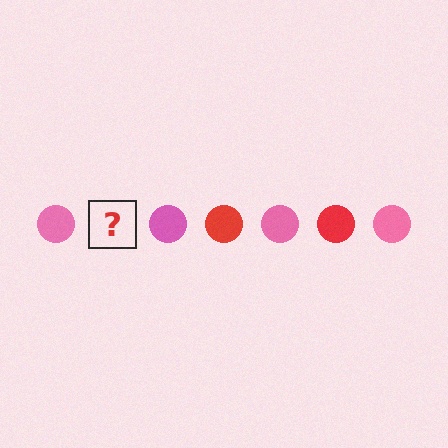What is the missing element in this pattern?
The missing element is a red circle.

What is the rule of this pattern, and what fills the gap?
The rule is that the pattern cycles through pink, red circles. The gap should be filled with a red circle.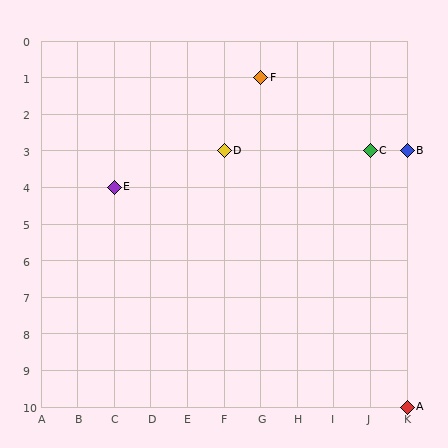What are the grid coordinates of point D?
Point D is at grid coordinates (F, 3).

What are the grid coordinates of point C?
Point C is at grid coordinates (J, 3).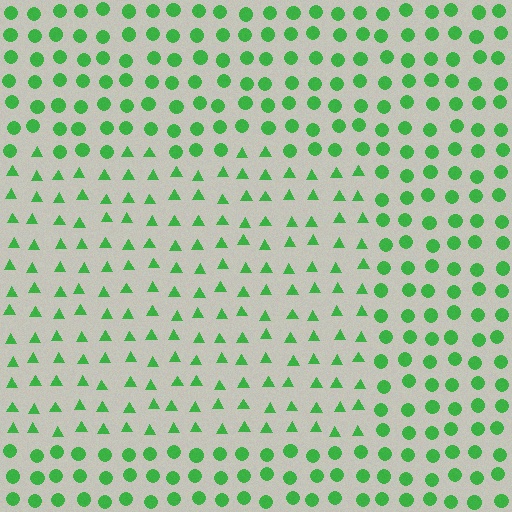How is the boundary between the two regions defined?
The boundary is defined by a change in element shape: triangles inside vs. circles outside. All elements share the same color and spacing.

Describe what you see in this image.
The image is filled with small green elements arranged in a uniform grid. A rectangle-shaped region contains triangles, while the surrounding area contains circles. The boundary is defined purely by the change in element shape.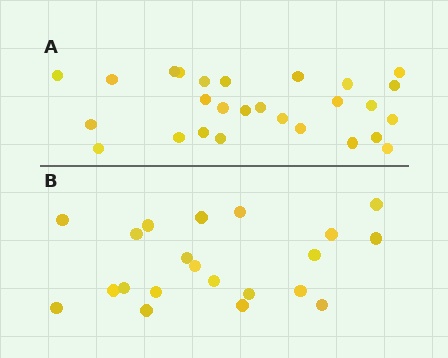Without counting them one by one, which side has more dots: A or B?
Region A (the top region) has more dots.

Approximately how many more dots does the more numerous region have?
Region A has about 6 more dots than region B.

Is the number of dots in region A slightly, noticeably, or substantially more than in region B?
Region A has noticeably more, but not dramatically so. The ratio is roughly 1.3 to 1.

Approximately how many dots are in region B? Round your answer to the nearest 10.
About 20 dots. (The exact count is 21, which rounds to 20.)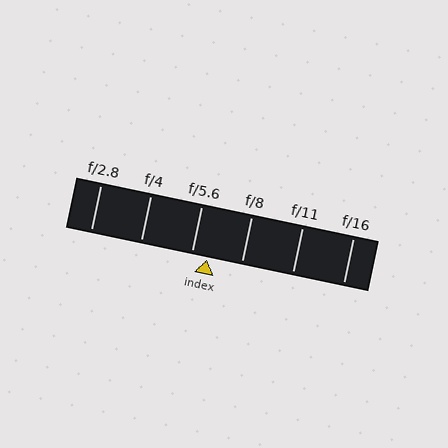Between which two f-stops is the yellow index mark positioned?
The index mark is between f/5.6 and f/8.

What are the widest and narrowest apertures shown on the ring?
The widest aperture shown is f/2.8 and the narrowest is f/16.